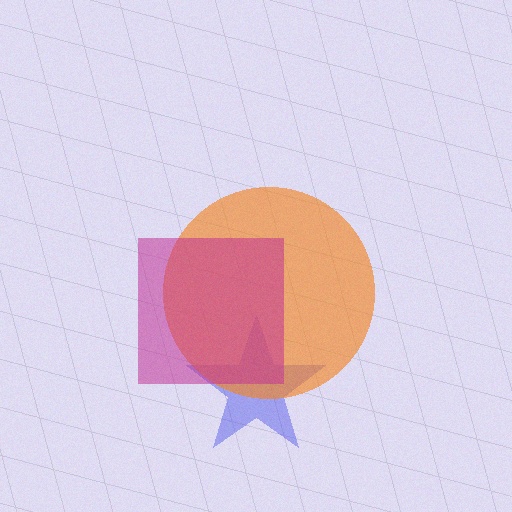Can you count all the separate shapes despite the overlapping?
Yes, there are 3 separate shapes.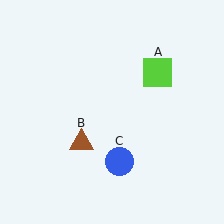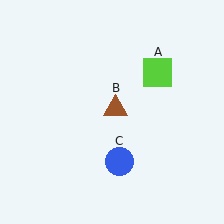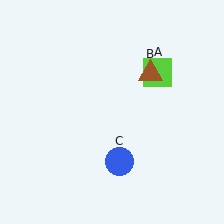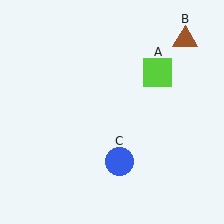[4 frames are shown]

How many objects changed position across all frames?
1 object changed position: brown triangle (object B).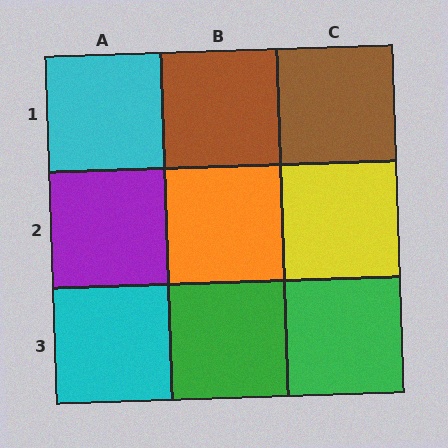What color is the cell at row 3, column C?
Green.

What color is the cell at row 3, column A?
Cyan.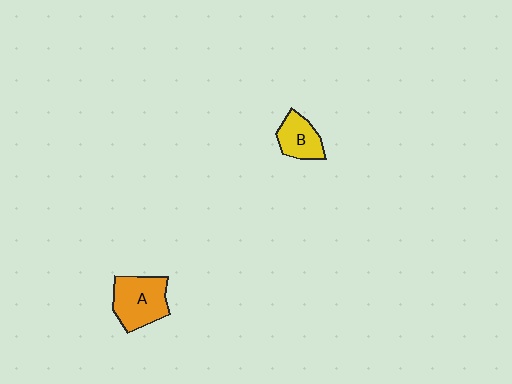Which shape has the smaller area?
Shape B (yellow).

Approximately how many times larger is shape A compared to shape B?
Approximately 1.6 times.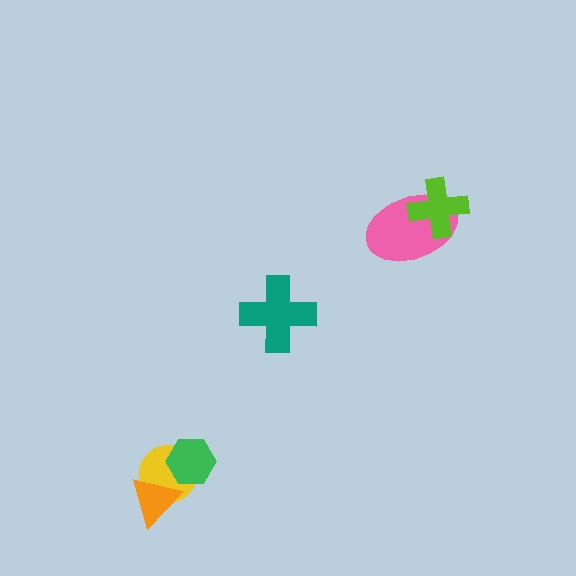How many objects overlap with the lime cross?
1 object overlaps with the lime cross.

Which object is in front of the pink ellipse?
The lime cross is in front of the pink ellipse.